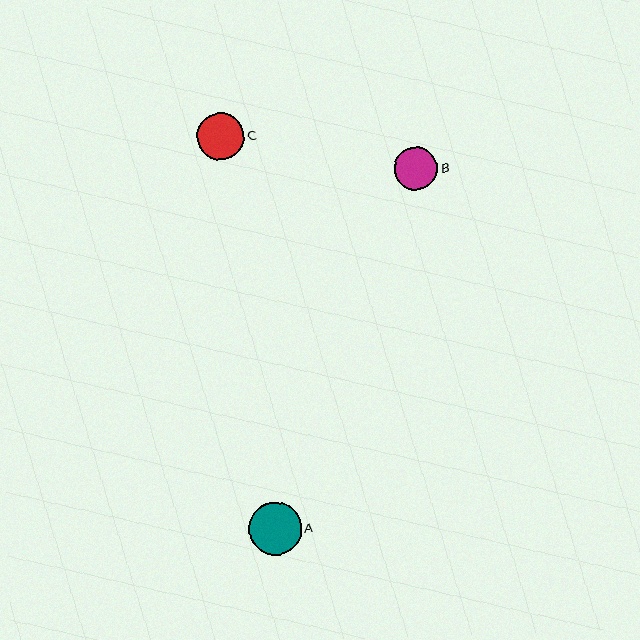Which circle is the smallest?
Circle B is the smallest with a size of approximately 43 pixels.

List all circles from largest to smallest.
From largest to smallest: A, C, B.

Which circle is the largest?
Circle A is the largest with a size of approximately 53 pixels.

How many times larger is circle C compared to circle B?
Circle C is approximately 1.1 times the size of circle B.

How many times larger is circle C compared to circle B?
Circle C is approximately 1.1 times the size of circle B.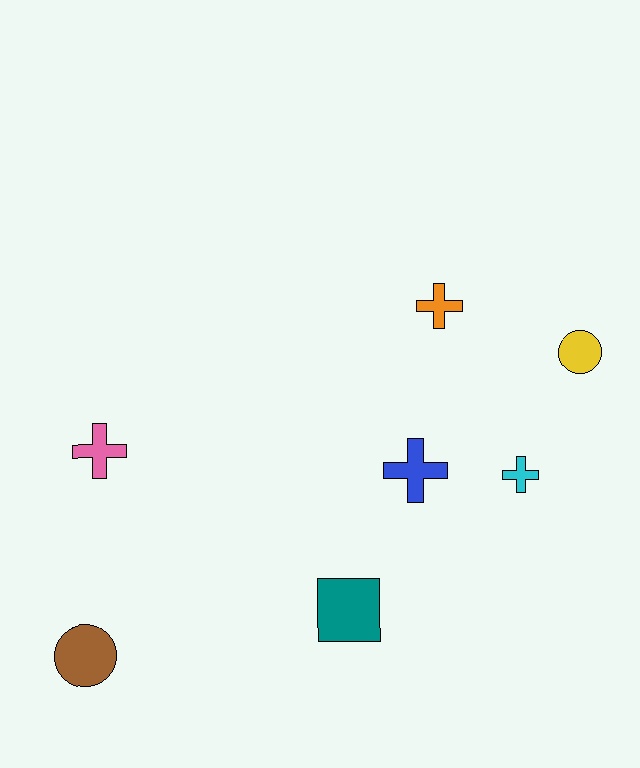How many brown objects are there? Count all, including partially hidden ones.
There is 1 brown object.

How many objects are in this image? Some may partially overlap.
There are 7 objects.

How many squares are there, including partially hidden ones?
There is 1 square.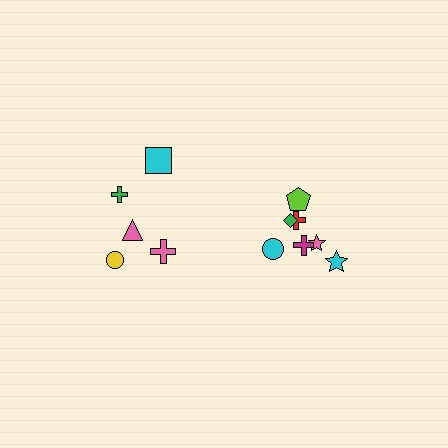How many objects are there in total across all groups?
There are 12 objects.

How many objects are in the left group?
There are 5 objects.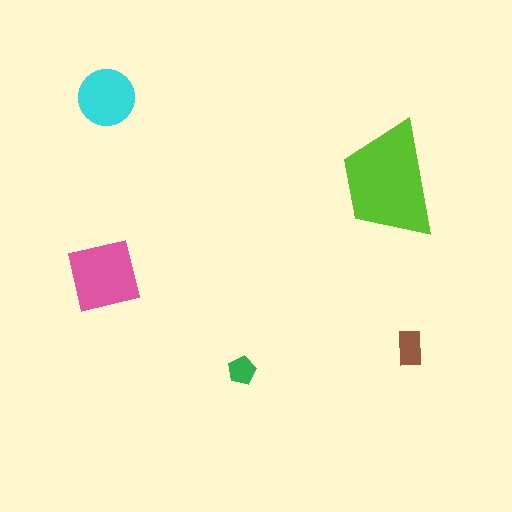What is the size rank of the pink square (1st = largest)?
2nd.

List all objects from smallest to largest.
The green pentagon, the brown rectangle, the cyan circle, the pink square, the lime trapezoid.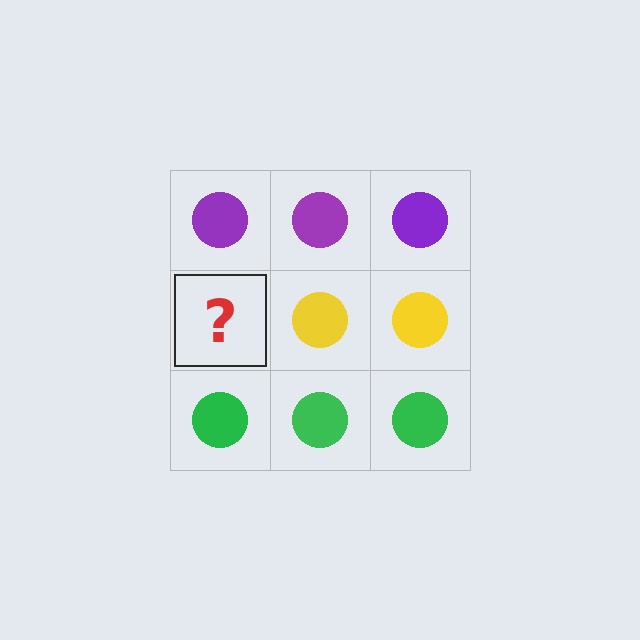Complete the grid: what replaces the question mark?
The question mark should be replaced with a yellow circle.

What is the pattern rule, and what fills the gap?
The rule is that each row has a consistent color. The gap should be filled with a yellow circle.